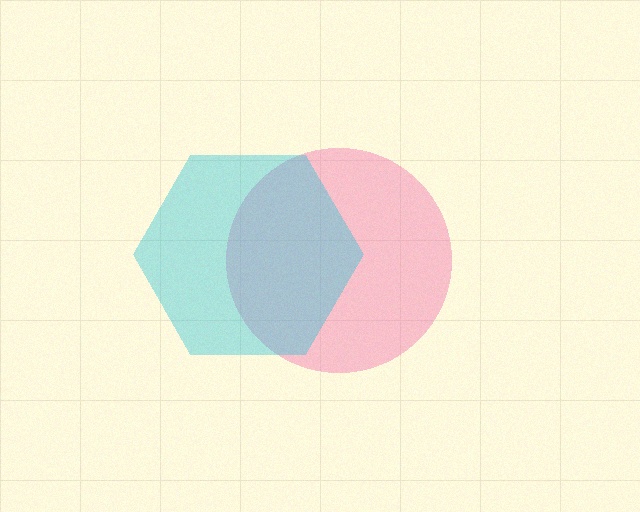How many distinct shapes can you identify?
There are 2 distinct shapes: a pink circle, a cyan hexagon.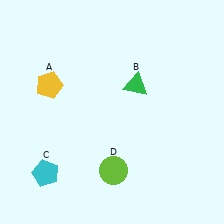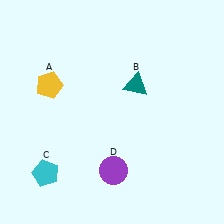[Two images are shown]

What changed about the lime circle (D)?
In Image 1, D is lime. In Image 2, it changed to purple.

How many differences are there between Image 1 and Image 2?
There are 2 differences between the two images.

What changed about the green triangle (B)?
In Image 1, B is green. In Image 2, it changed to teal.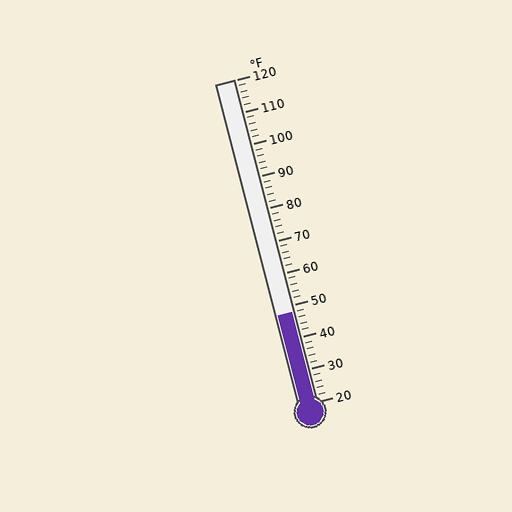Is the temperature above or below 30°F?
The temperature is above 30°F.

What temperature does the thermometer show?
The thermometer shows approximately 48°F.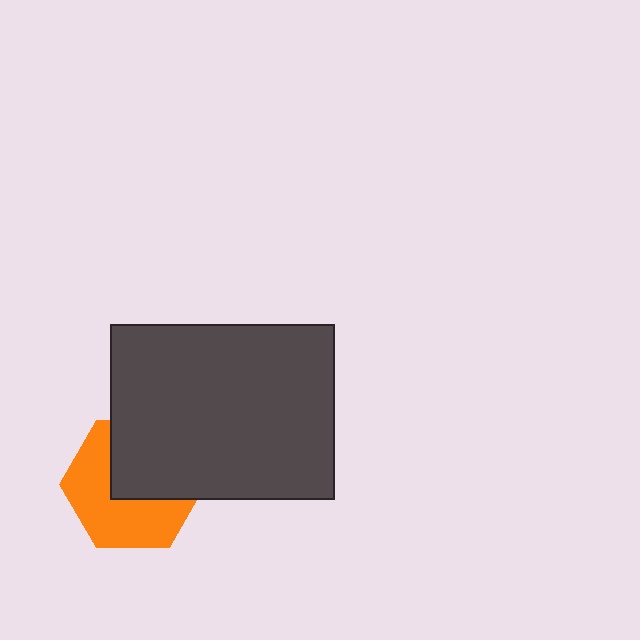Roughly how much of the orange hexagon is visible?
About half of it is visible (roughly 54%).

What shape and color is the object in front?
The object in front is a dark gray rectangle.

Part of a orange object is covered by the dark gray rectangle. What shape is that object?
It is a hexagon.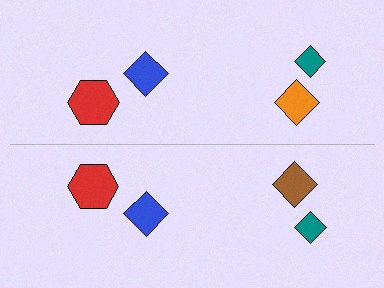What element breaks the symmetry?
The brown diamond on the bottom side breaks the symmetry — its mirror counterpart is orange.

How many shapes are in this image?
There are 8 shapes in this image.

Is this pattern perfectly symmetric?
No, the pattern is not perfectly symmetric. The brown diamond on the bottom side breaks the symmetry — its mirror counterpart is orange.